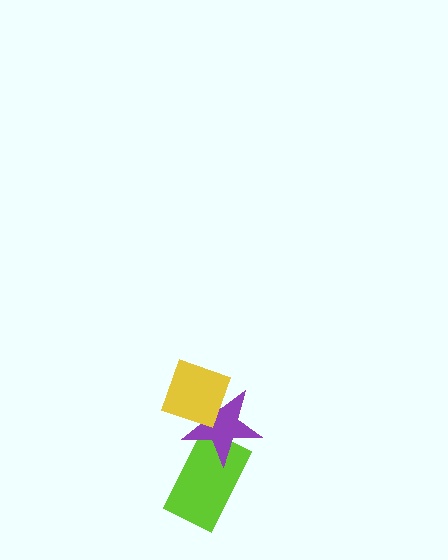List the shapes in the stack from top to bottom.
From top to bottom: the yellow diamond, the purple star, the lime rectangle.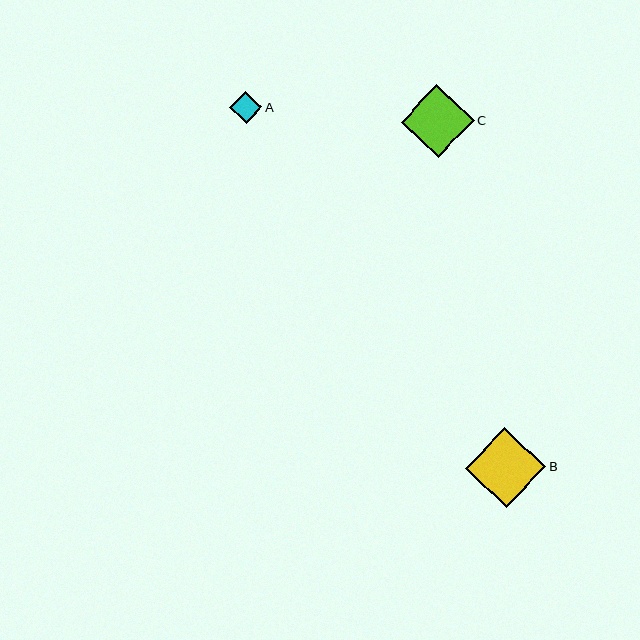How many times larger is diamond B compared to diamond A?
Diamond B is approximately 2.5 times the size of diamond A.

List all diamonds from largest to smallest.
From largest to smallest: B, C, A.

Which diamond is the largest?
Diamond B is the largest with a size of approximately 80 pixels.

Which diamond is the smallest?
Diamond A is the smallest with a size of approximately 32 pixels.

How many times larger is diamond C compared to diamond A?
Diamond C is approximately 2.3 times the size of diamond A.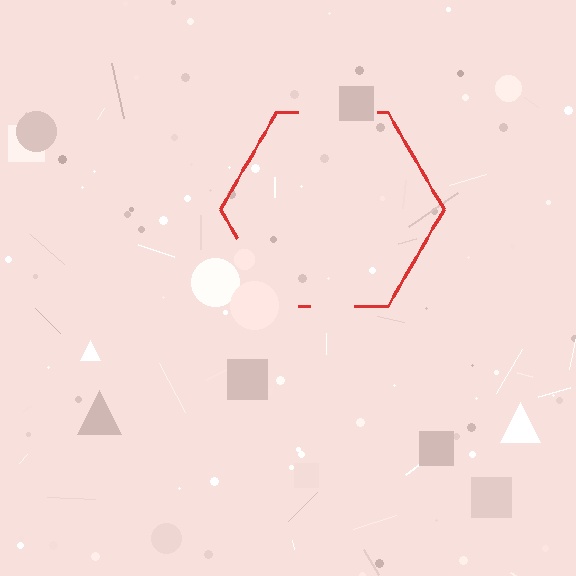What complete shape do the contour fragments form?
The contour fragments form a hexagon.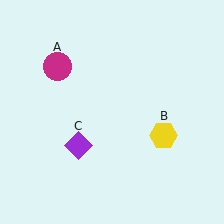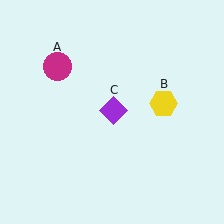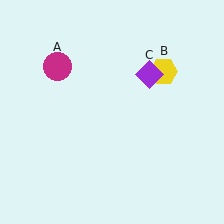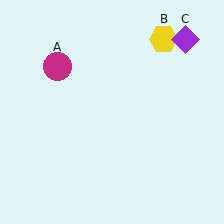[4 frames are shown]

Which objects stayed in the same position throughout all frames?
Magenta circle (object A) remained stationary.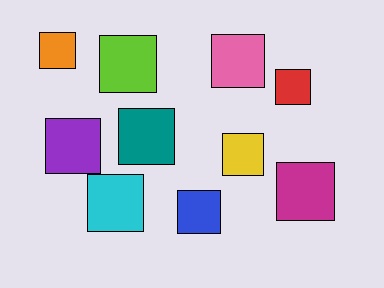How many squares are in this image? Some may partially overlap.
There are 10 squares.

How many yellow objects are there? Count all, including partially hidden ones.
There is 1 yellow object.